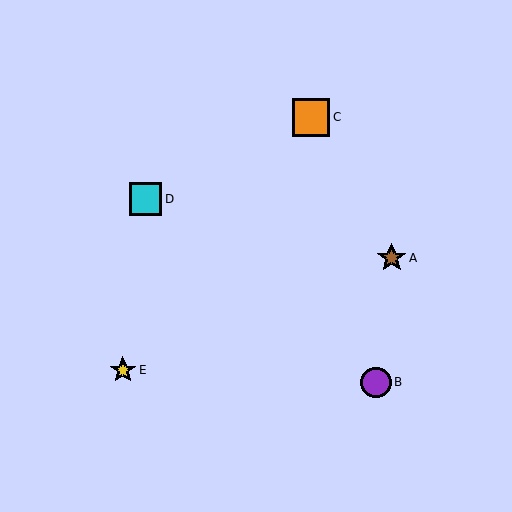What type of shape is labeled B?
Shape B is a purple circle.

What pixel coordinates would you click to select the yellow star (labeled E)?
Click at (123, 370) to select the yellow star E.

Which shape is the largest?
The orange square (labeled C) is the largest.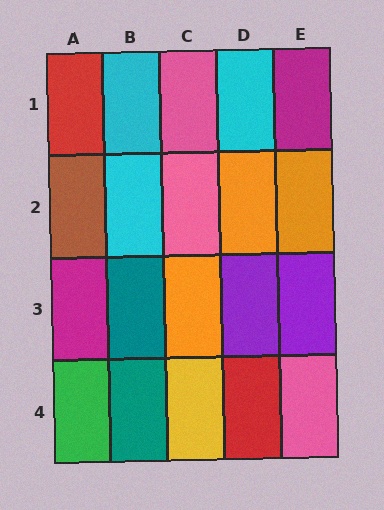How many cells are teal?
2 cells are teal.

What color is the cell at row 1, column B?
Cyan.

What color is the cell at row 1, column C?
Pink.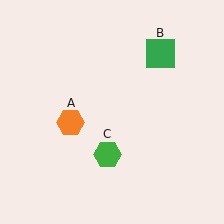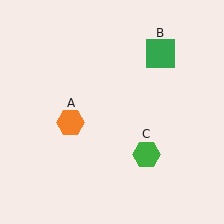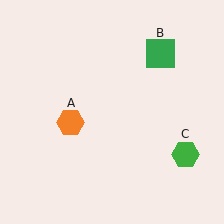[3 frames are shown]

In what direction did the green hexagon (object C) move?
The green hexagon (object C) moved right.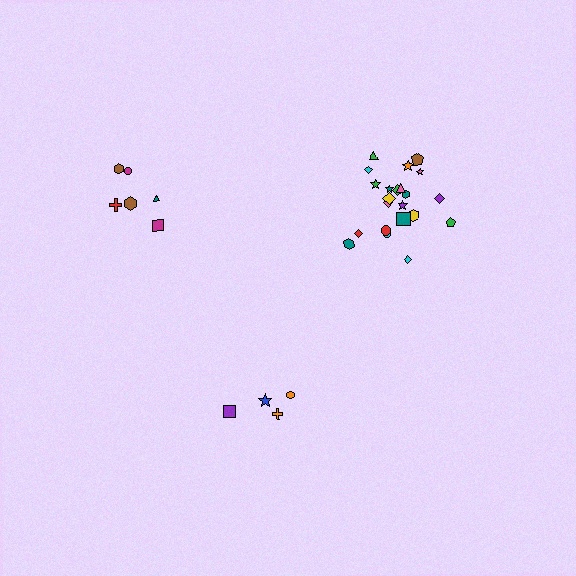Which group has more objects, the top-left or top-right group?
The top-right group.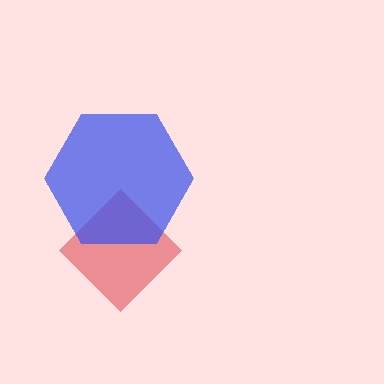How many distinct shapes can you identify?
There are 2 distinct shapes: a red diamond, a blue hexagon.